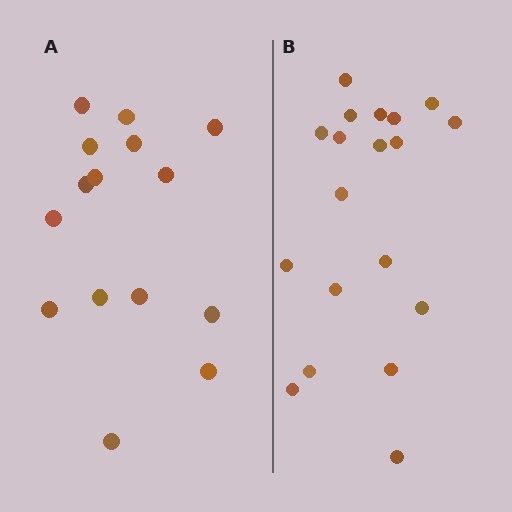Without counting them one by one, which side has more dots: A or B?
Region B (the right region) has more dots.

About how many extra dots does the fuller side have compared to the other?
Region B has about 4 more dots than region A.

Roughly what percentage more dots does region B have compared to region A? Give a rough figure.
About 25% more.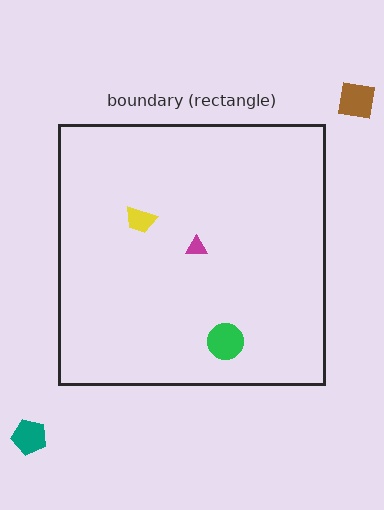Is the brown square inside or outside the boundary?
Outside.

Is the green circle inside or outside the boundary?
Inside.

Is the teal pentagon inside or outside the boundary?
Outside.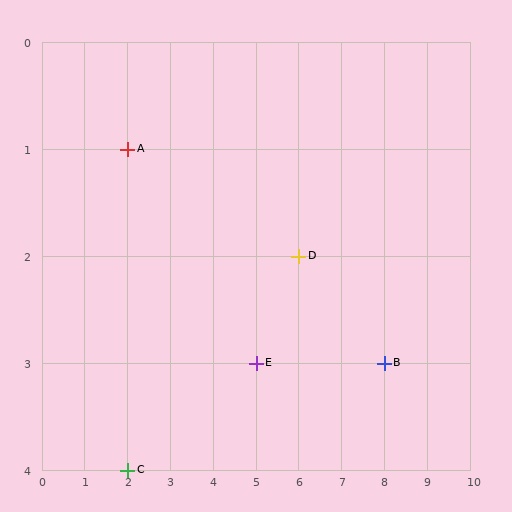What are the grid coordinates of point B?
Point B is at grid coordinates (8, 3).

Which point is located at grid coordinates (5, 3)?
Point E is at (5, 3).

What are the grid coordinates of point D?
Point D is at grid coordinates (6, 2).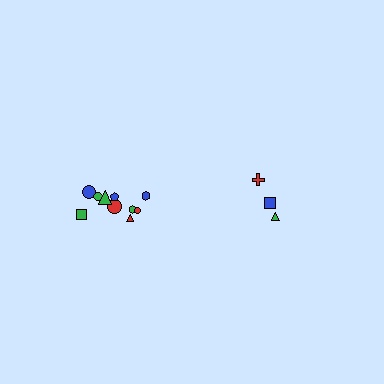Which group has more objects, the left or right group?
The left group.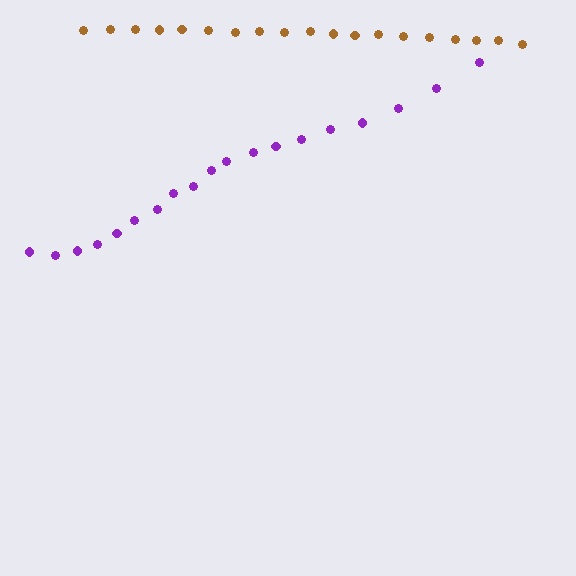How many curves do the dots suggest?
There are 2 distinct paths.